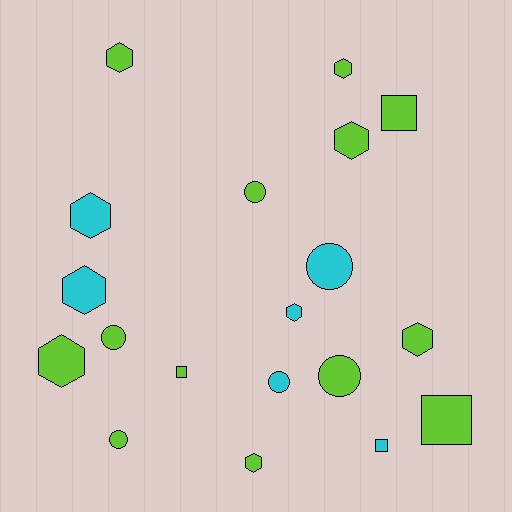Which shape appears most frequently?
Hexagon, with 9 objects.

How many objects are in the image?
There are 19 objects.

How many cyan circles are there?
There are 2 cyan circles.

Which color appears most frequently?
Lime, with 13 objects.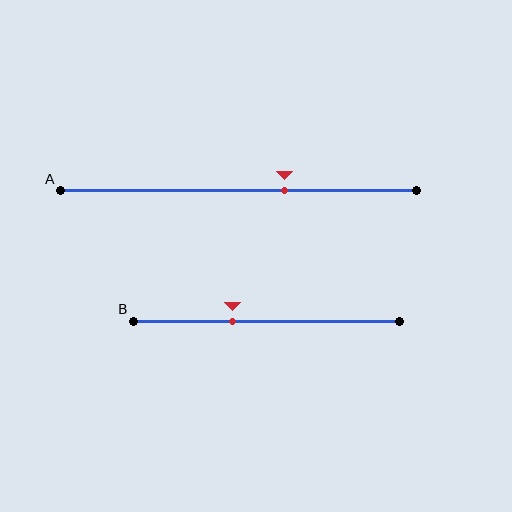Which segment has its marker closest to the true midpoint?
Segment B has its marker closest to the true midpoint.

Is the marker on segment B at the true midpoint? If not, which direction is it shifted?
No, the marker on segment B is shifted to the left by about 13% of the segment length.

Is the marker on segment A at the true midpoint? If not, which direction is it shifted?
No, the marker on segment A is shifted to the right by about 13% of the segment length.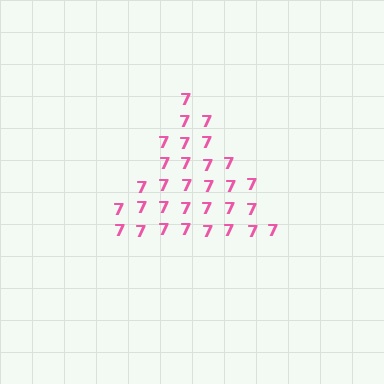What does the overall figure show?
The overall figure shows a triangle.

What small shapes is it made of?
It is made of small digit 7's.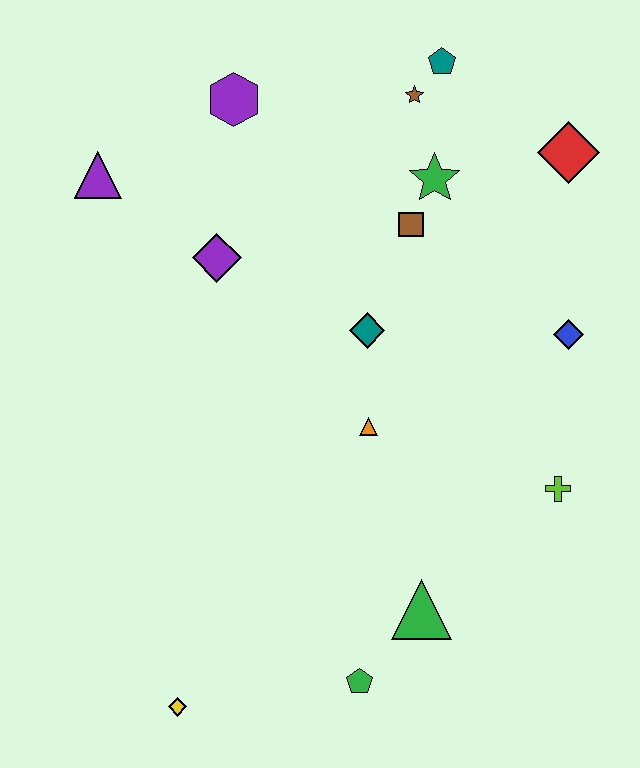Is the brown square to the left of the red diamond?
Yes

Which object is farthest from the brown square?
The yellow diamond is farthest from the brown square.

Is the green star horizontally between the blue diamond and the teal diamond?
Yes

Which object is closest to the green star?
The brown square is closest to the green star.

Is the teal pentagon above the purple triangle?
Yes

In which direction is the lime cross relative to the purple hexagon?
The lime cross is below the purple hexagon.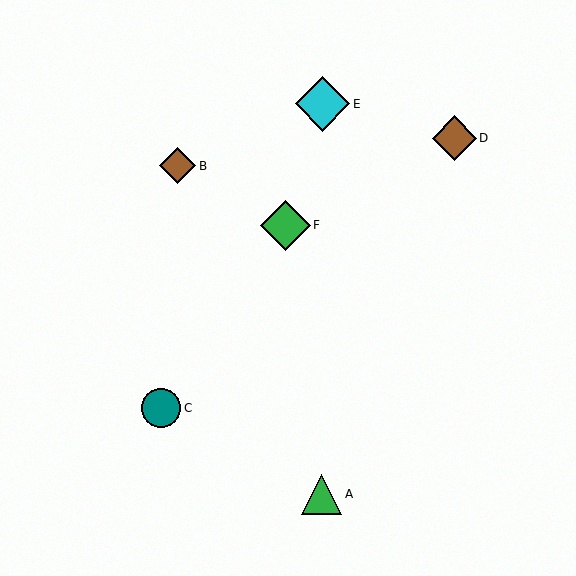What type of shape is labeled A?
Shape A is a green triangle.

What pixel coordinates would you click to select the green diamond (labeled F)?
Click at (285, 225) to select the green diamond F.